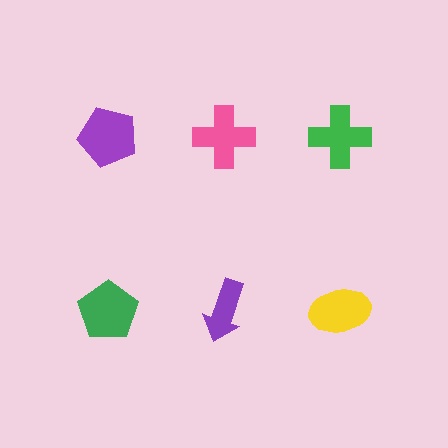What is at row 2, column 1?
A green pentagon.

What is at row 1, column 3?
A green cross.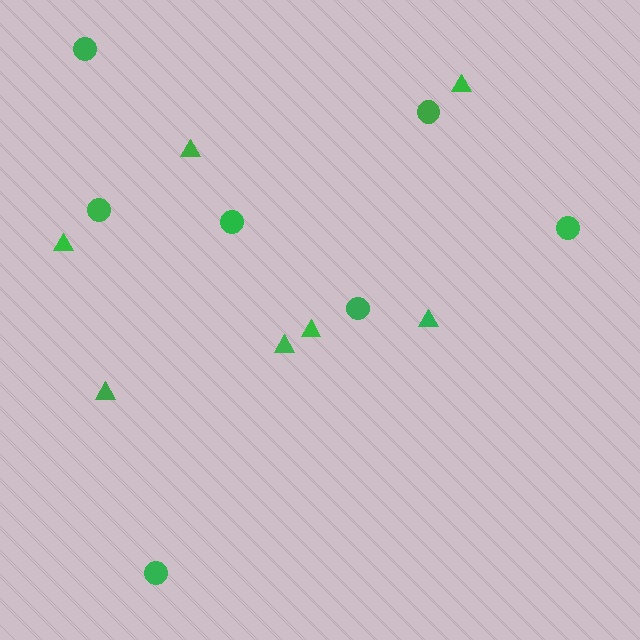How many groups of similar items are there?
There are 2 groups: one group of triangles (7) and one group of circles (7).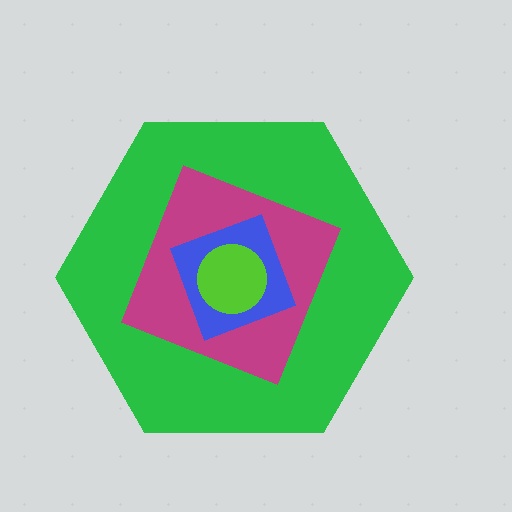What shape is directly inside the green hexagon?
The magenta square.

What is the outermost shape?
The green hexagon.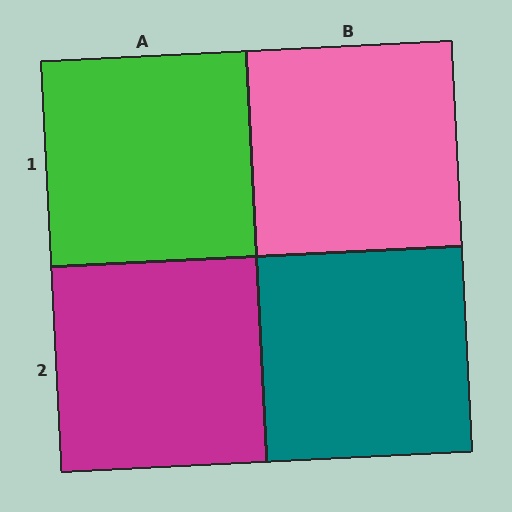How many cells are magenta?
1 cell is magenta.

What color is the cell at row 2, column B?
Teal.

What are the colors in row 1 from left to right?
Green, pink.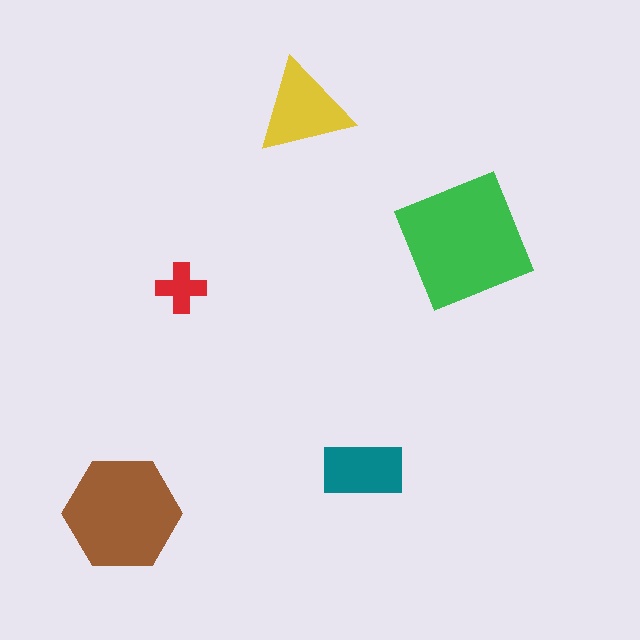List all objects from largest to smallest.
The green square, the brown hexagon, the yellow triangle, the teal rectangle, the red cross.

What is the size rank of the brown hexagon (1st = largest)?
2nd.